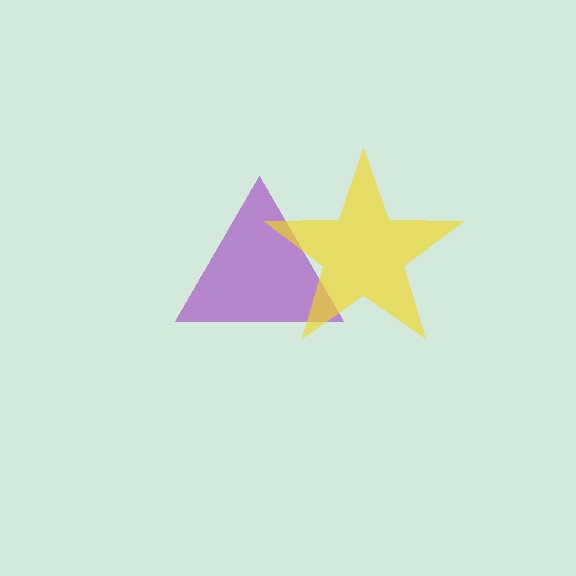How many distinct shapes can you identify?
There are 2 distinct shapes: a purple triangle, a yellow star.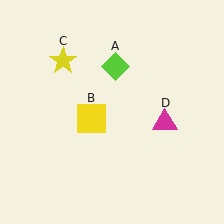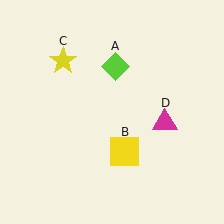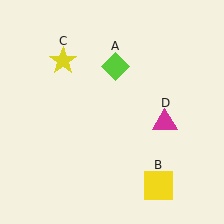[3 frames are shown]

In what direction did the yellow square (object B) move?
The yellow square (object B) moved down and to the right.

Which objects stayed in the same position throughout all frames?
Lime diamond (object A) and yellow star (object C) and magenta triangle (object D) remained stationary.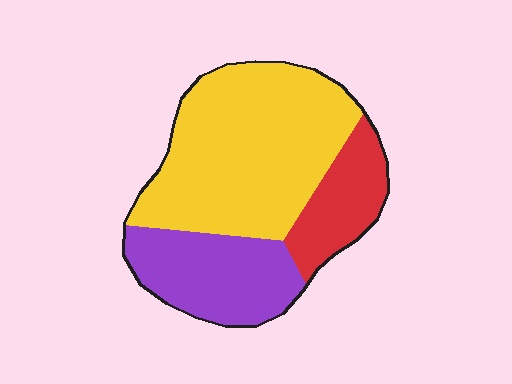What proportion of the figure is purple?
Purple covers 27% of the figure.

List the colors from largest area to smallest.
From largest to smallest: yellow, purple, red.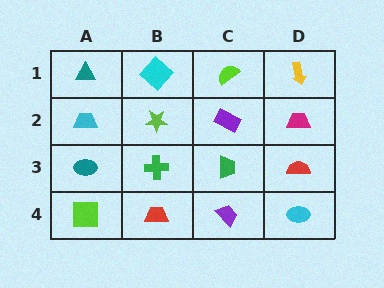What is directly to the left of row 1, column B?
A teal triangle.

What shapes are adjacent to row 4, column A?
A teal ellipse (row 3, column A), a red trapezoid (row 4, column B).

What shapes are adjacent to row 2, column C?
A lime semicircle (row 1, column C), a green trapezoid (row 3, column C), a lime star (row 2, column B), a magenta trapezoid (row 2, column D).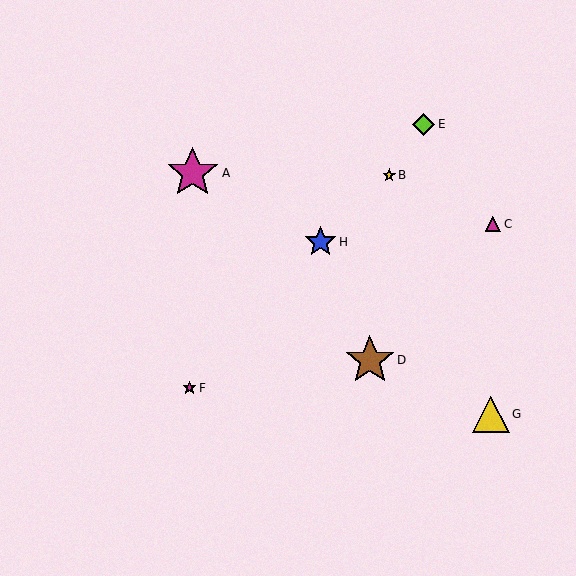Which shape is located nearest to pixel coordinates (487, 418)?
The yellow triangle (labeled G) at (491, 414) is nearest to that location.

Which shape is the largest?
The magenta star (labeled A) is the largest.